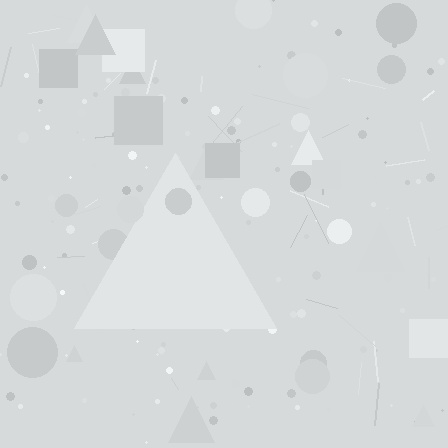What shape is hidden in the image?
A triangle is hidden in the image.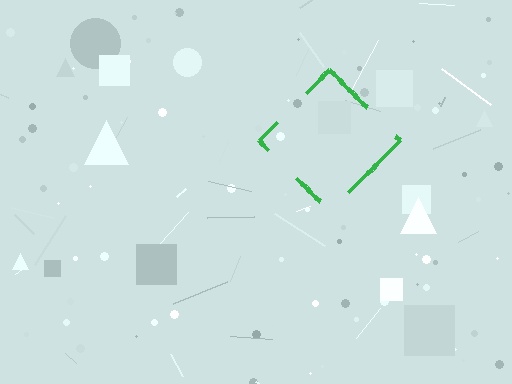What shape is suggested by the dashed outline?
The dashed outline suggests a diamond.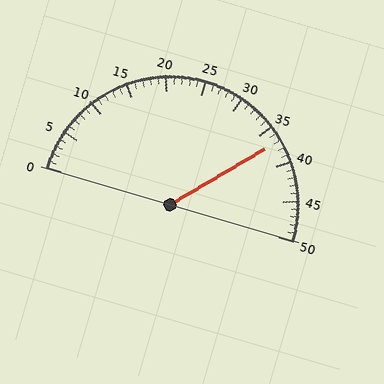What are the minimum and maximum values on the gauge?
The gauge ranges from 0 to 50.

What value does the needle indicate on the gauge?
The needle indicates approximately 37.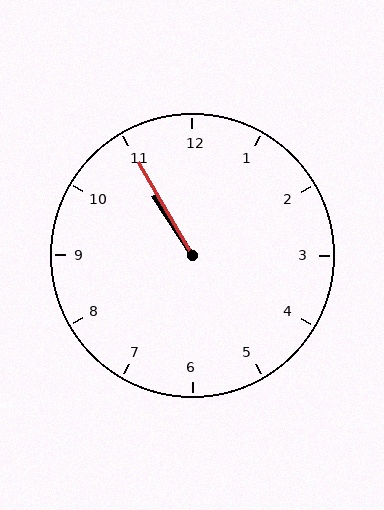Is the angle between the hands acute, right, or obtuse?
It is acute.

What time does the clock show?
10:55.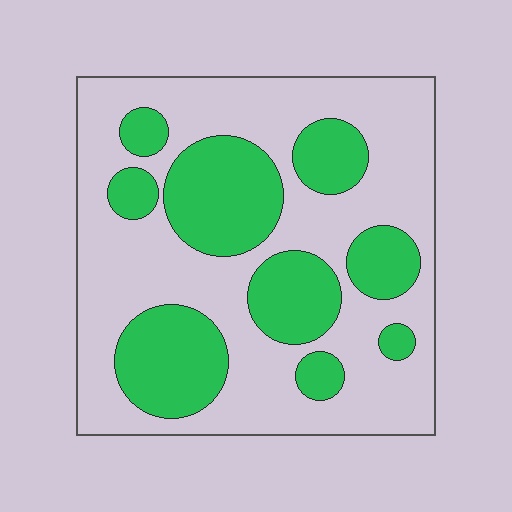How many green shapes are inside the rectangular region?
9.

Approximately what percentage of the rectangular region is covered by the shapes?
Approximately 35%.